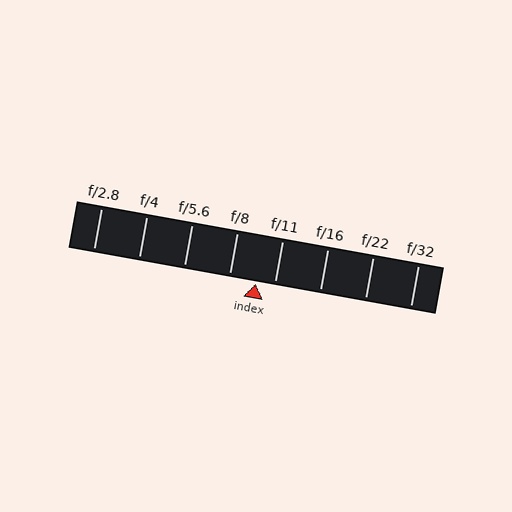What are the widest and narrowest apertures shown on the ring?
The widest aperture shown is f/2.8 and the narrowest is f/32.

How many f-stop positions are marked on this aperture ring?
There are 8 f-stop positions marked.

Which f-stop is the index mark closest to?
The index mark is closest to f/11.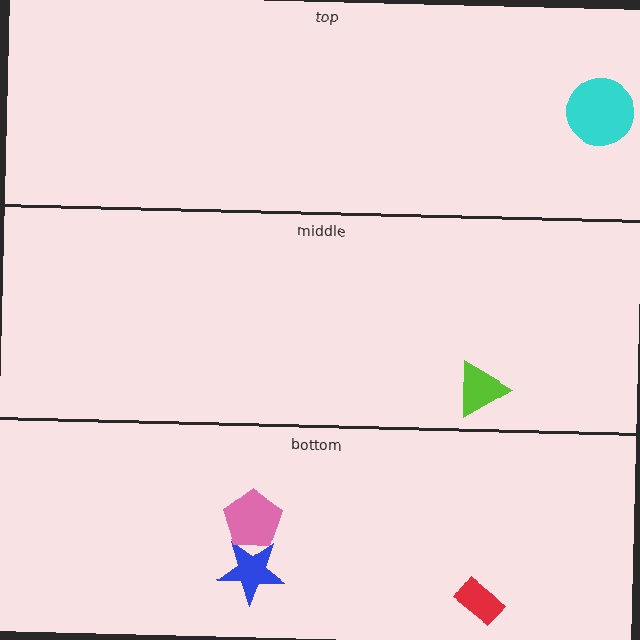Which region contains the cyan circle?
The top region.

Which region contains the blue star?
The bottom region.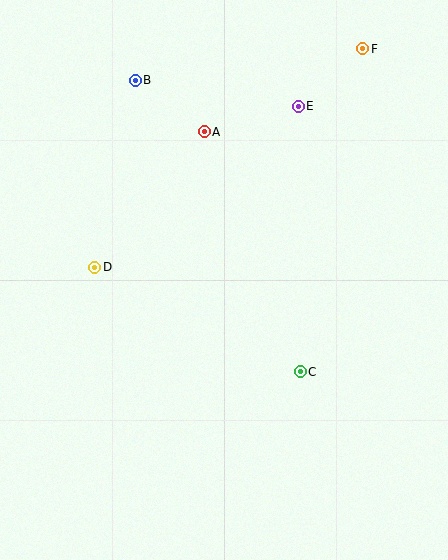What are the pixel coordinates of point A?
Point A is at (204, 132).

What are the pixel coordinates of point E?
Point E is at (298, 106).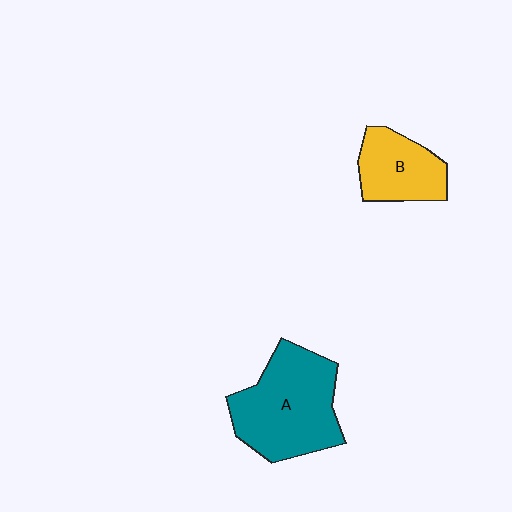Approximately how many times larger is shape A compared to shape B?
Approximately 1.8 times.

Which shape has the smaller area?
Shape B (yellow).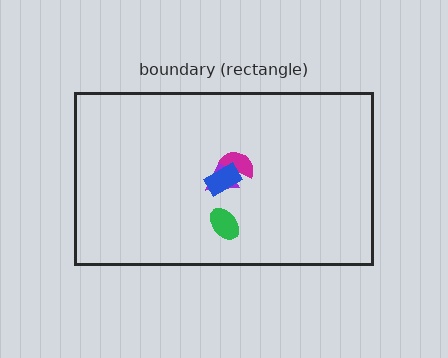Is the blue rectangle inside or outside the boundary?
Inside.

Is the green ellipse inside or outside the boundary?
Inside.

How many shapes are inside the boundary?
4 inside, 0 outside.